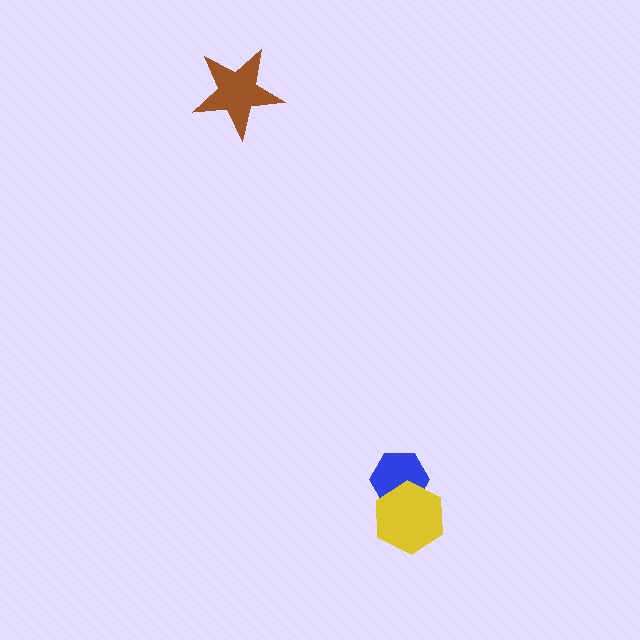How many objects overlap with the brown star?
0 objects overlap with the brown star.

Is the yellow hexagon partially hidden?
No, no other shape covers it.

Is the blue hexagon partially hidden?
Yes, it is partially covered by another shape.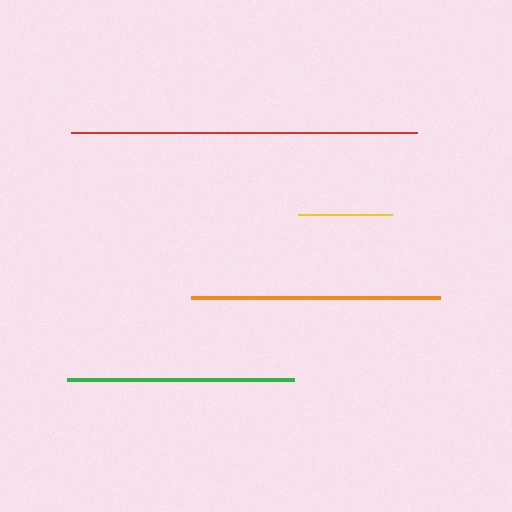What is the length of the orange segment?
The orange segment is approximately 249 pixels long.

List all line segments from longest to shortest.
From longest to shortest: red, orange, green, yellow.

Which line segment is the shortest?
The yellow line is the shortest at approximately 94 pixels.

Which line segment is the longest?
The red line is the longest at approximately 347 pixels.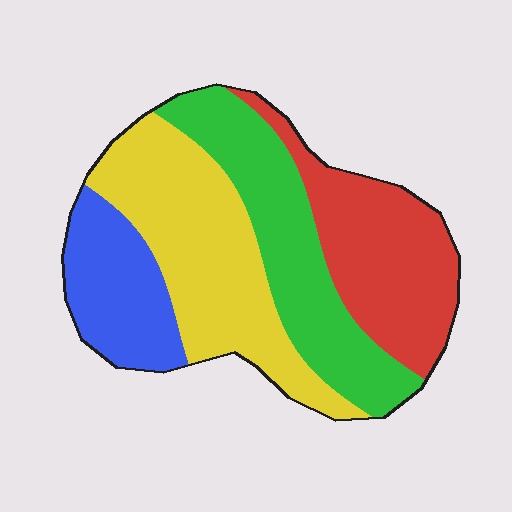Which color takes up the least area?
Blue, at roughly 15%.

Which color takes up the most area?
Yellow, at roughly 30%.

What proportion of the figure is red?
Red covers about 25% of the figure.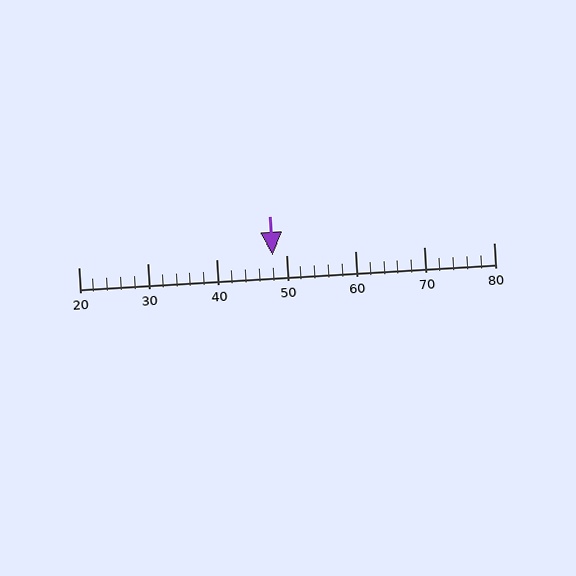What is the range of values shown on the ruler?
The ruler shows values from 20 to 80.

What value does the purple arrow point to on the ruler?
The purple arrow points to approximately 48.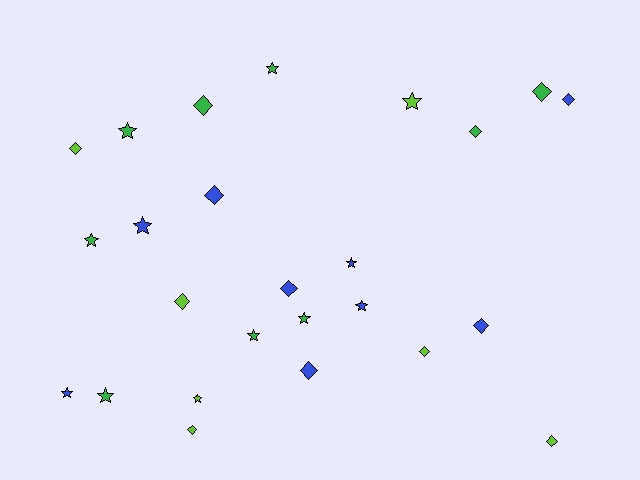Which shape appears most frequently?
Diamond, with 13 objects.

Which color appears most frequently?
Green, with 9 objects.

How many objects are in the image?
There are 25 objects.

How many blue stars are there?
There are 4 blue stars.